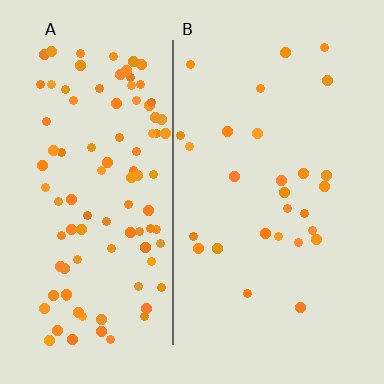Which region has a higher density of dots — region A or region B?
A (the left).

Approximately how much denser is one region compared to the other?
Approximately 3.7× — region A over region B.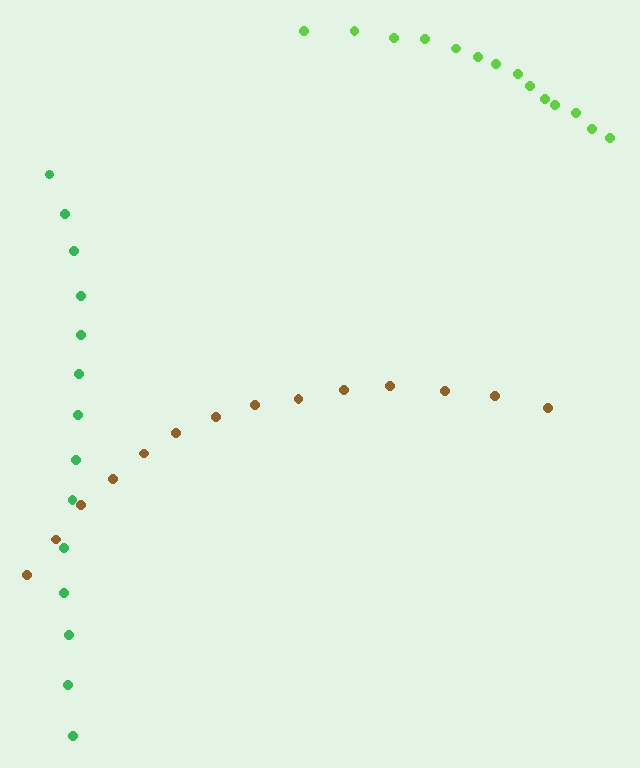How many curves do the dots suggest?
There are 3 distinct paths.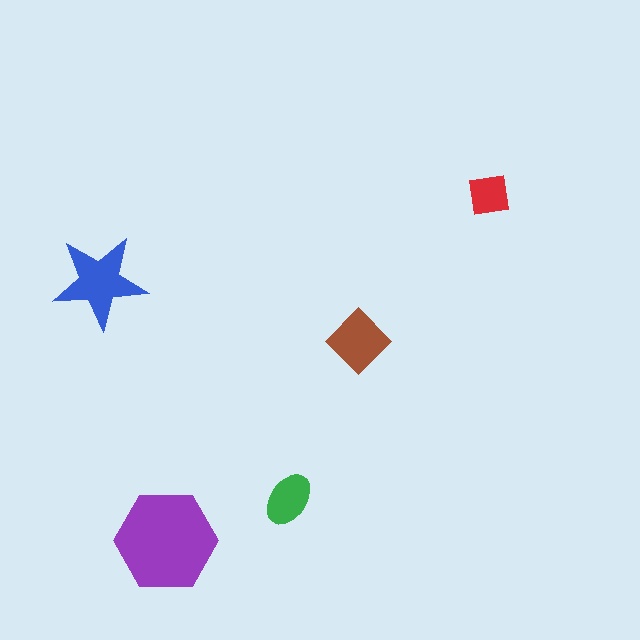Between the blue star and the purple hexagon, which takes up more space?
The purple hexagon.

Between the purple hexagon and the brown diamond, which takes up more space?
The purple hexagon.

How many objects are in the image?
There are 5 objects in the image.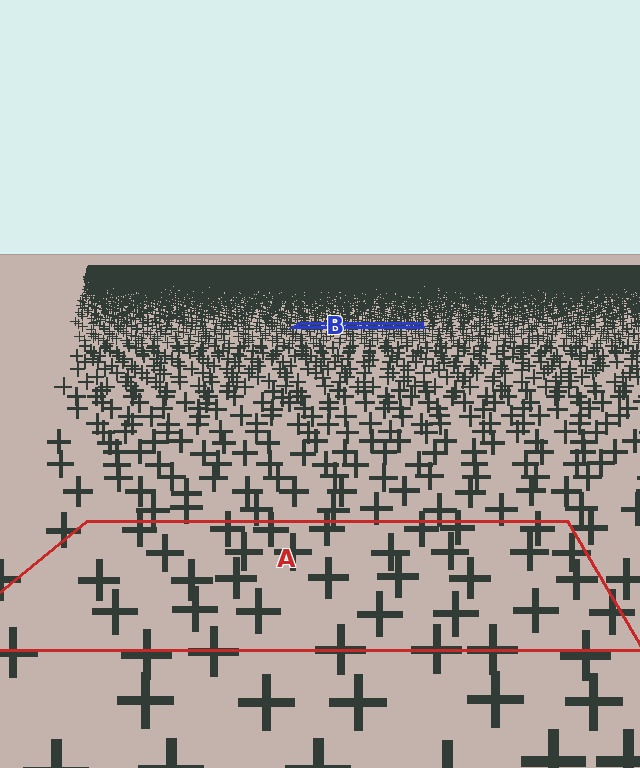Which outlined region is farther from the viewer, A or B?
Region B is farther from the viewer — the texture elements inside it appear smaller and more densely packed.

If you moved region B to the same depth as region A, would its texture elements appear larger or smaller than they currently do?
They would appear larger. At a closer depth, the same texture elements are projected at a bigger on-screen size.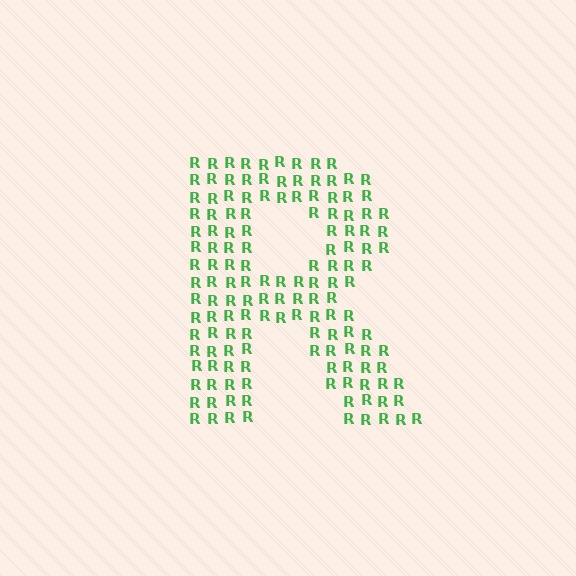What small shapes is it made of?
It is made of small letter R's.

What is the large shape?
The large shape is the letter R.